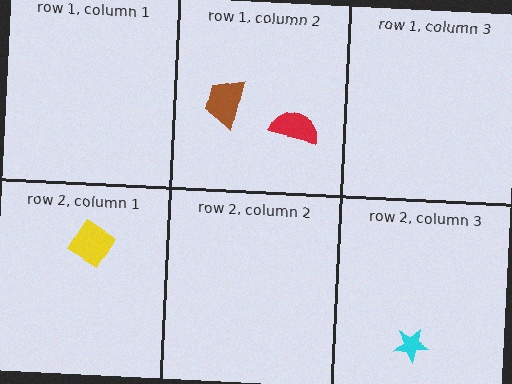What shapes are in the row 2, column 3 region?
The cyan star.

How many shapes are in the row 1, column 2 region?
2.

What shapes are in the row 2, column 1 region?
The yellow diamond.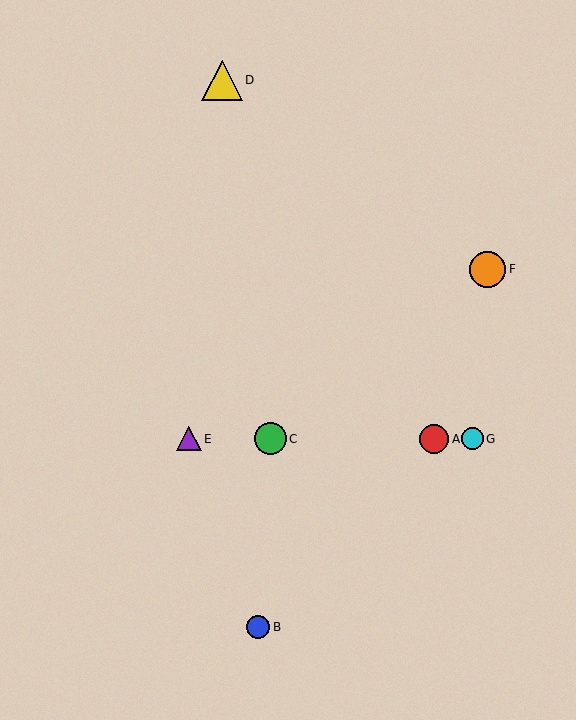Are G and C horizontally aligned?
Yes, both are at y≈439.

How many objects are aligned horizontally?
4 objects (A, C, E, G) are aligned horizontally.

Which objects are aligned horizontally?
Objects A, C, E, G are aligned horizontally.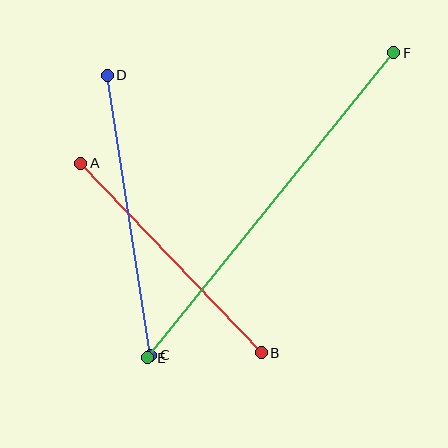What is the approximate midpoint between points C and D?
The midpoint is at approximately (129, 215) pixels.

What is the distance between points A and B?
The distance is approximately 262 pixels.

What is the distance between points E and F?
The distance is approximately 392 pixels.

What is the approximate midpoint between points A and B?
The midpoint is at approximately (171, 258) pixels.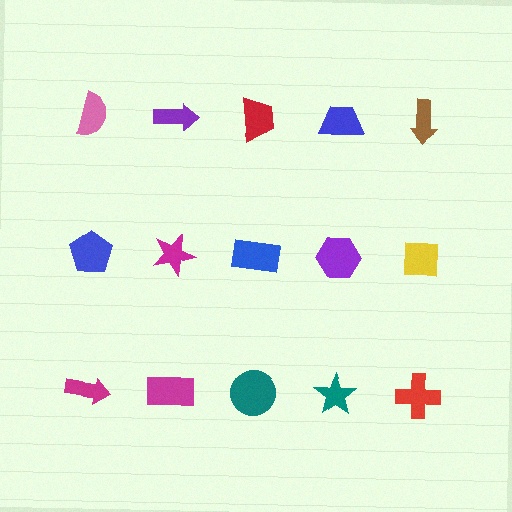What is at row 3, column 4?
A teal star.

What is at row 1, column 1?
A pink semicircle.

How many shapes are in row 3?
5 shapes.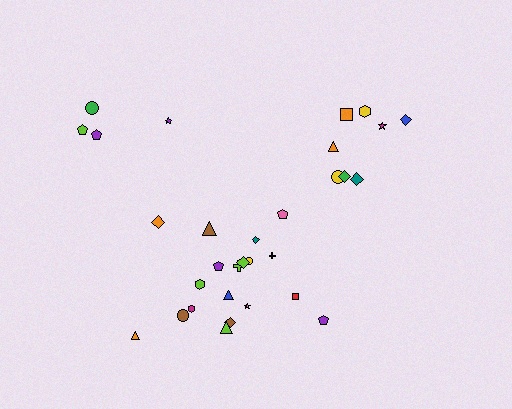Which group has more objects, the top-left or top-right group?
The top-right group.